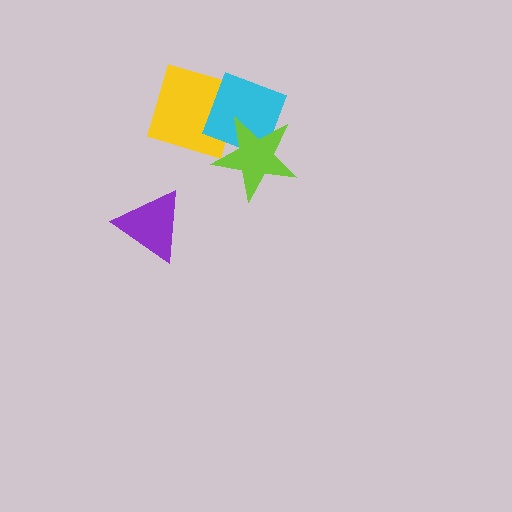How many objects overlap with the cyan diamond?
2 objects overlap with the cyan diamond.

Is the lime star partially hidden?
No, no other shape covers it.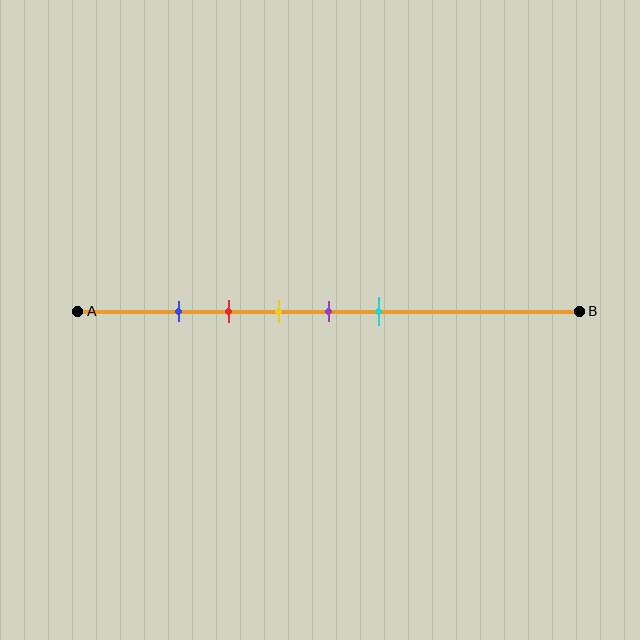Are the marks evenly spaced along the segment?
Yes, the marks are approximately evenly spaced.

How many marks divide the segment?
There are 5 marks dividing the segment.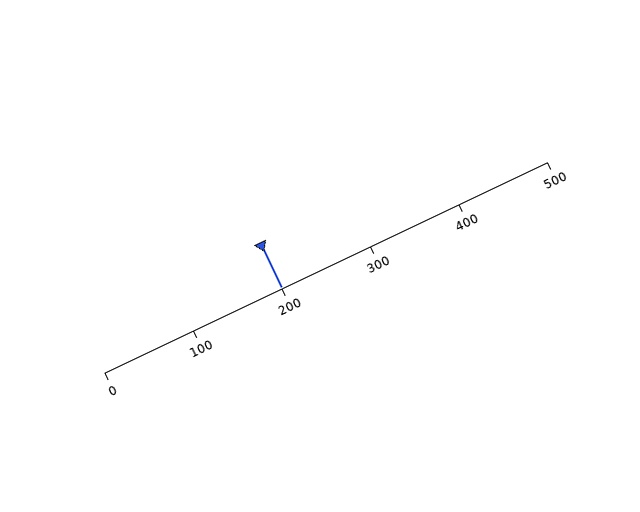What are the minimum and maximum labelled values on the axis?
The axis runs from 0 to 500.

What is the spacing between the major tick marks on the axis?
The major ticks are spaced 100 apart.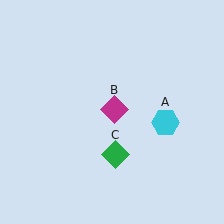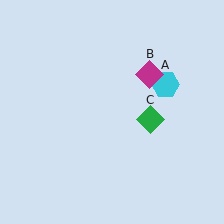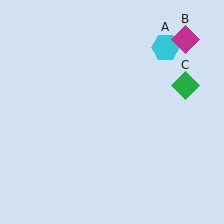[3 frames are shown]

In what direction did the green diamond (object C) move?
The green diamond (object C) moved up and to the right.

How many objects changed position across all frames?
3 objects changed position: cyan hexagon (object A), magenta diamond (object B), green diamond (object C).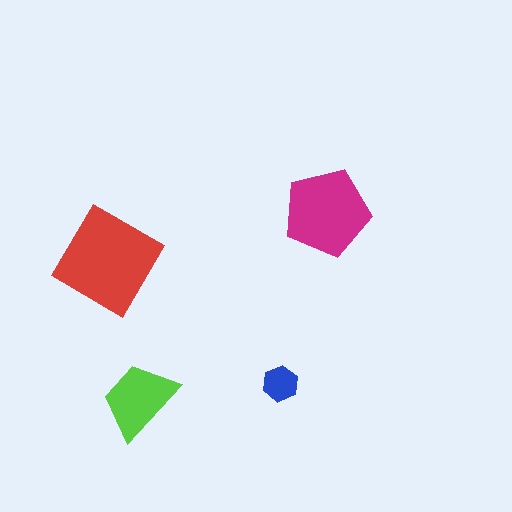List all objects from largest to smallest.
The red diamond, the magenta pentagon, the lime trapezoid, the blue hexagon.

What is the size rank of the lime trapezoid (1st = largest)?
3rd.